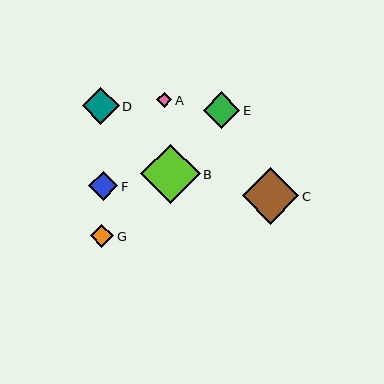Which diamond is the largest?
Diamond B is the largest with a size of approximately 60 pixels.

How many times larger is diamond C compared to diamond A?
Diamond C is approximately 3.8 times the size of diamond A.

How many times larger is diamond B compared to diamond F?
Diamond B is approximately 2.1 times the size of diamond F.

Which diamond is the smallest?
Diamond A is the smallest with a size of approximately 15 pixels.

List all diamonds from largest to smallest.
From largest to smallest: B, C, D, E, F, G, A.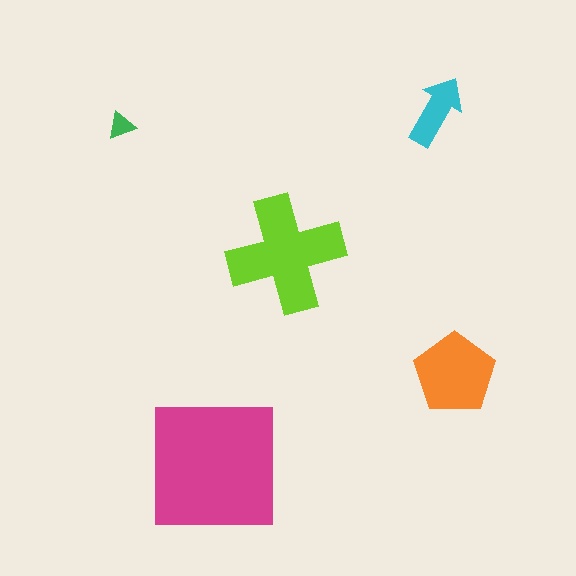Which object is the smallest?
The green triangle.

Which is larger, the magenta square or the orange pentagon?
The magenta square.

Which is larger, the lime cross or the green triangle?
The lime cross.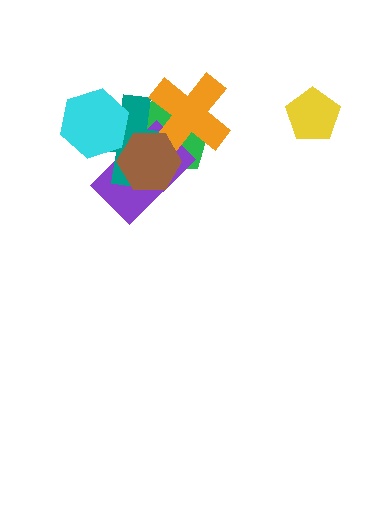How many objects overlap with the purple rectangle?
5 objects overlap with the purple rectangle.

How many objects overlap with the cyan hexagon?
2 objects overlap with the cyan hexagon.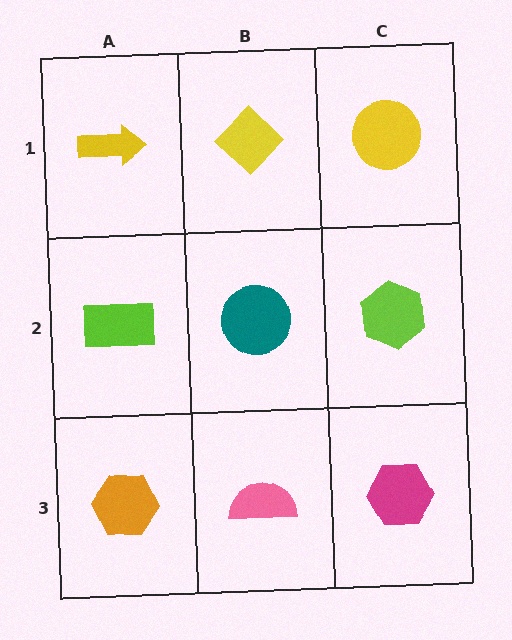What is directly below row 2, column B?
A pink semicircle.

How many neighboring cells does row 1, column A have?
2.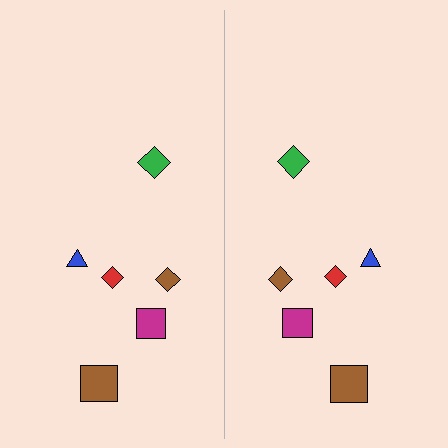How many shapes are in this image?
There are 12 shapes in this image.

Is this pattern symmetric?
Yes, this pattern has bilateral (reflection) symmetry.